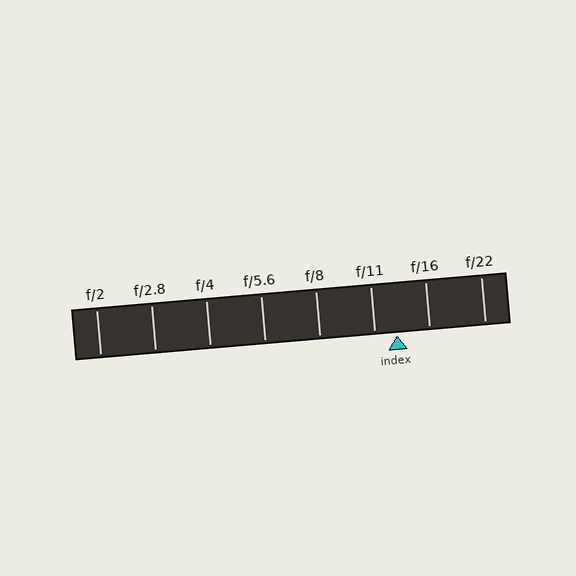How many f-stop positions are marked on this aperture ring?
There are 8 f-stop positions marked.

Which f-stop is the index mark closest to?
The index mark is closest to f/11.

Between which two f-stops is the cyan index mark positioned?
The index mark is between f/11 and f/16.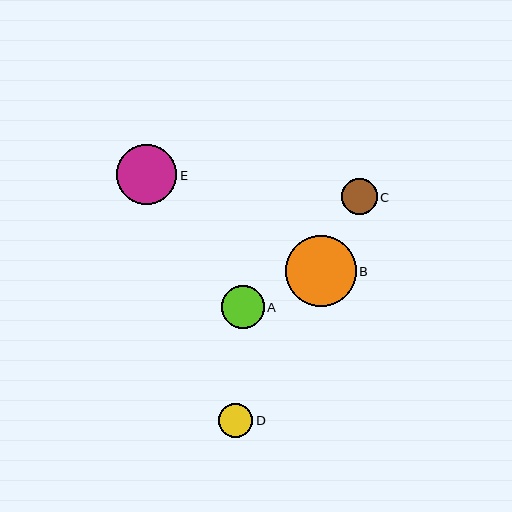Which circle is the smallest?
Circle D is the smallest with a size of approximately 34 pixels.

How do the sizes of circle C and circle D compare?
Circle C and circle D are approximately the same size.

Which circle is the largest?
Circle B is the largest with a size of approximately 71 pixels.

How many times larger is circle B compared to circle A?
Circle B is approximately 1.7 times the size of circle A.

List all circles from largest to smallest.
From largest to smallest: B, E, A, C, D.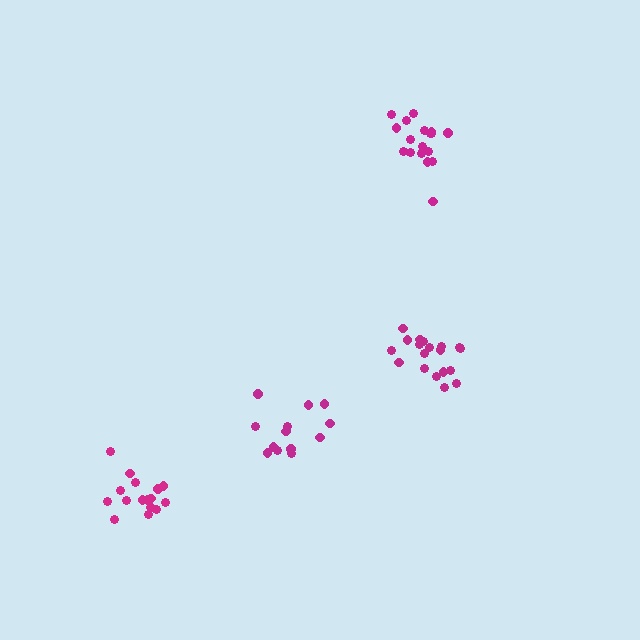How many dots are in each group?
Group 1: 16 dots, Group 2: 13 dots, Group 3: 19 dots, Group 4: 18 dots (66 total).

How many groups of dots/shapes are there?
There are 4 groups.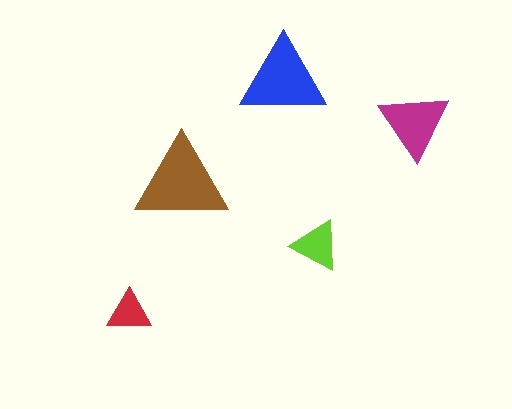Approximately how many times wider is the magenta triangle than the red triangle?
About 1.5 times wider.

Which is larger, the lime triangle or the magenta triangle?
The magenta one.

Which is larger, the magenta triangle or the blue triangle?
The blue one.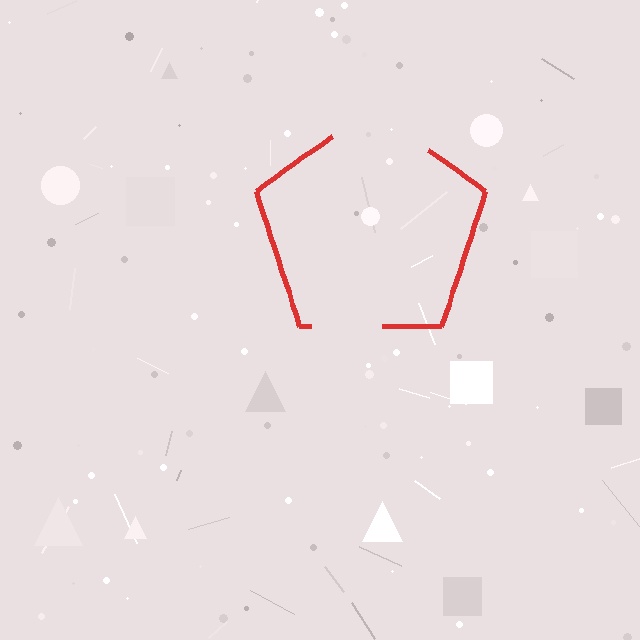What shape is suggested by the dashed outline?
The dashed outline suggests a pentagon.